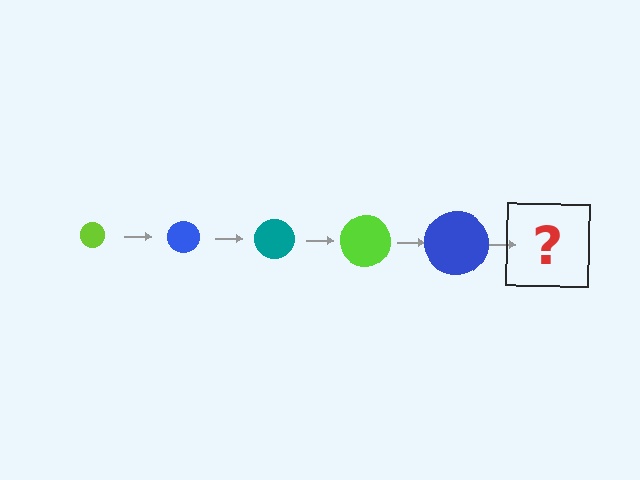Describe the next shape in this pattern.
It should be a teal circle, larger than the previous one.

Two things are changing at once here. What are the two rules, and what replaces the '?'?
The two rules are that the circle grows larger each step and the color cycles through lime, blue, and teal. The '?' should be a teal circle, larger than the previous one.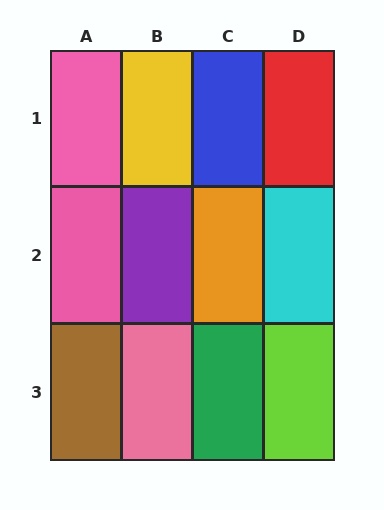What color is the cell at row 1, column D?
Red.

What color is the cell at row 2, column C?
Orange.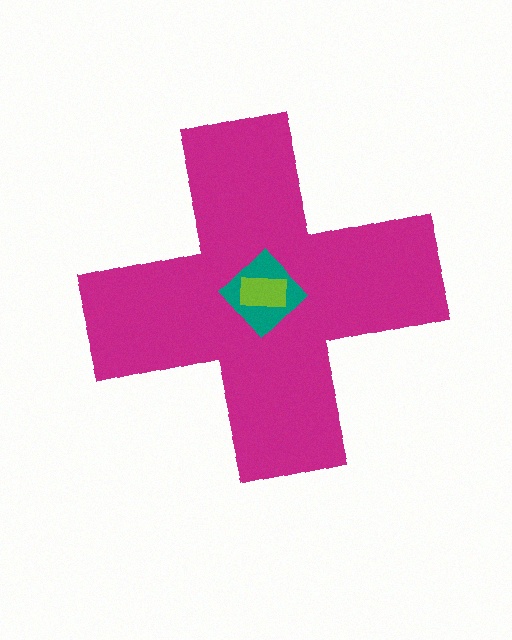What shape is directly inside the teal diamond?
The lime rectangle.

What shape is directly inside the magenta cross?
The teal diamond.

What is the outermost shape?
The magenta cross.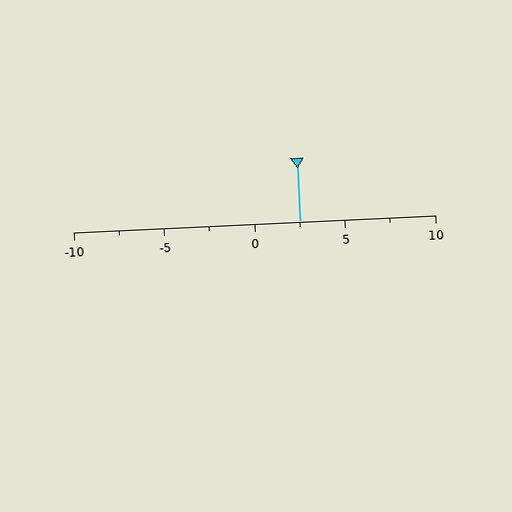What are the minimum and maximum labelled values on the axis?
The axis runs from -10 to 10.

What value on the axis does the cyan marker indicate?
The marker indicates approximately 2.5.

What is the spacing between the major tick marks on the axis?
The major ticks are spaced 5 apart.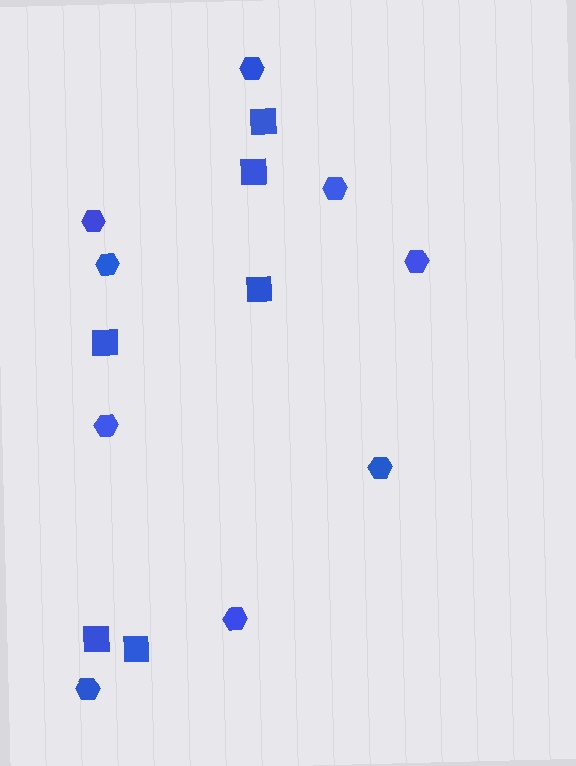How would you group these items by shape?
There are 2 groups: one group of squares (6) and one group of hexagons (9).